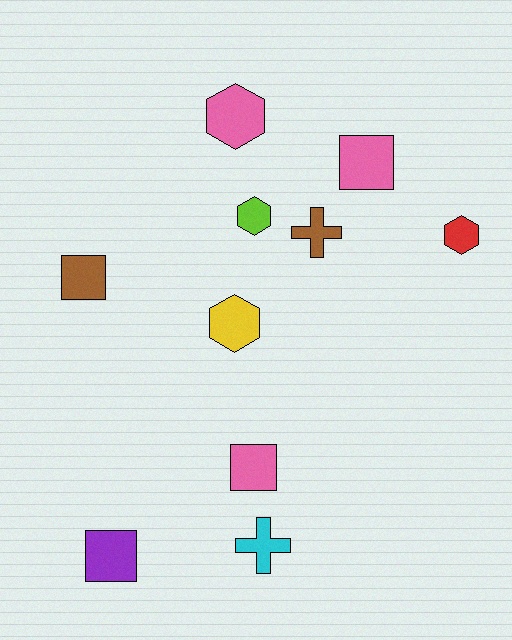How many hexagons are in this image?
There are 4 hexagons.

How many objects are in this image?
There are 10 objects.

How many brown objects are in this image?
There are 2 brown objects.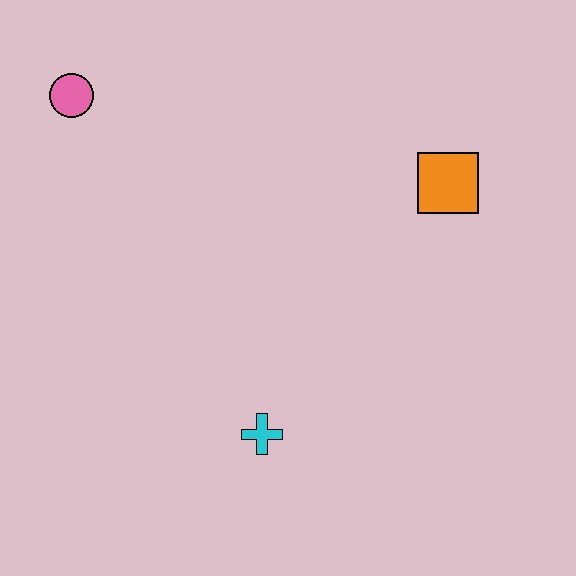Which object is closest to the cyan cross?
The orange square is closest to the cyan cross.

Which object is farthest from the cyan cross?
The pink circle is farthest from the cyan cross.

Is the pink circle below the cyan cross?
No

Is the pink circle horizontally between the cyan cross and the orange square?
No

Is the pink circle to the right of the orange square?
No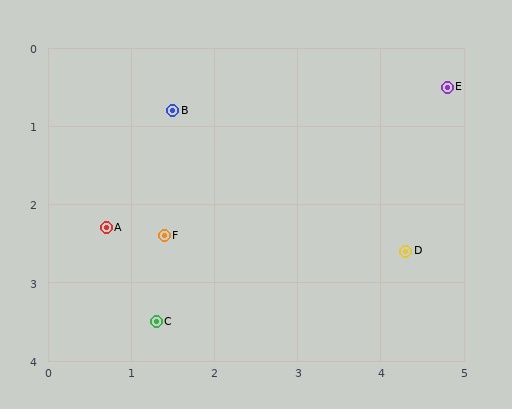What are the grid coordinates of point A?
Point A is at approximately (0.7, 2.3).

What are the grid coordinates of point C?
Point C is at approximately (1.3, 3.5).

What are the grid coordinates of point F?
Point F is at approximately (1.4, 2.4).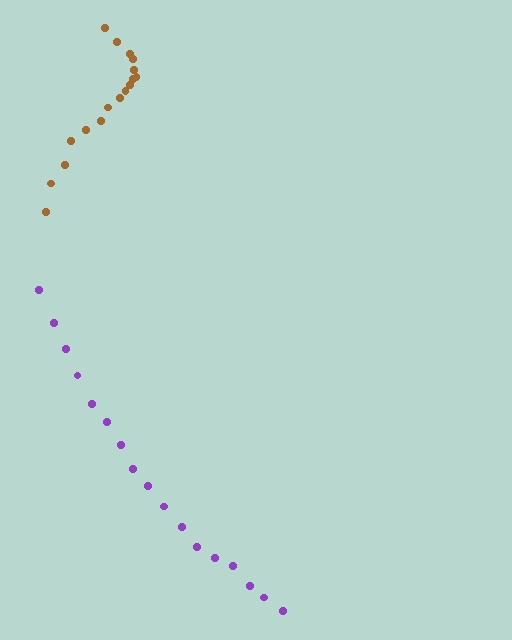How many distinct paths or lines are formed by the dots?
There are 2 distinct paths.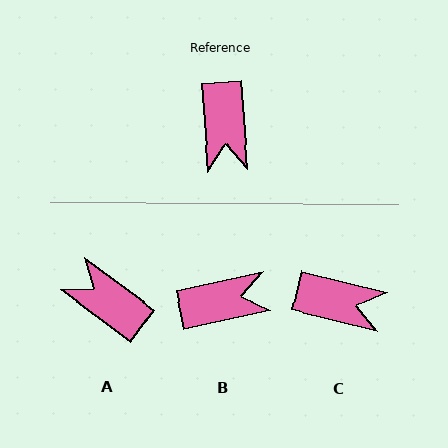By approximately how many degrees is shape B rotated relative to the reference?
Approximately 98 degrees counter-clockwise.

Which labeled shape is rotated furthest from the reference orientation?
A, about 131 degrees away.